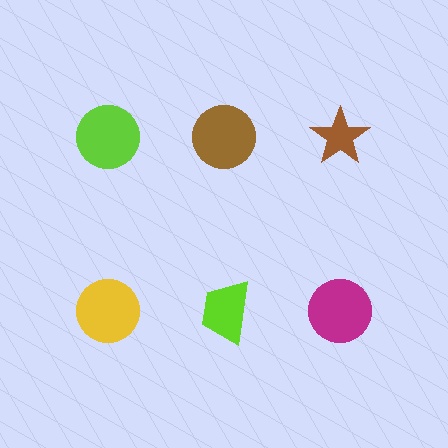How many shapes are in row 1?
3 shapes.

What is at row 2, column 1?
A yellow circle.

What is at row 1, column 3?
A brown star.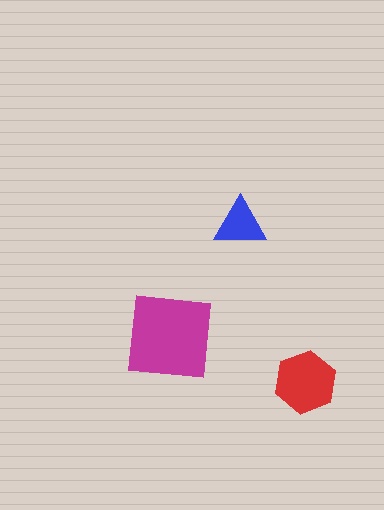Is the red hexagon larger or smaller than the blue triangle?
Larger.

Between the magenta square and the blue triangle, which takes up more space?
The magenta square.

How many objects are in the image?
There are 3 objects in the image.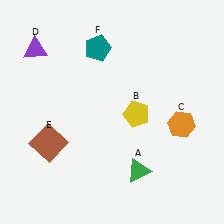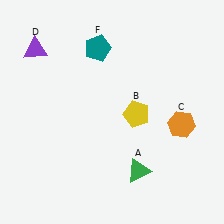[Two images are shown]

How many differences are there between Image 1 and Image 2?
There is 1 difference between the two images.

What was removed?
The brown square (E) was removed in Image 2.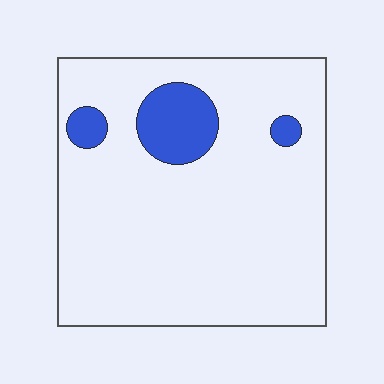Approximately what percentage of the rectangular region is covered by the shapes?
Approximately 10%.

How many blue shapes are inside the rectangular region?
3.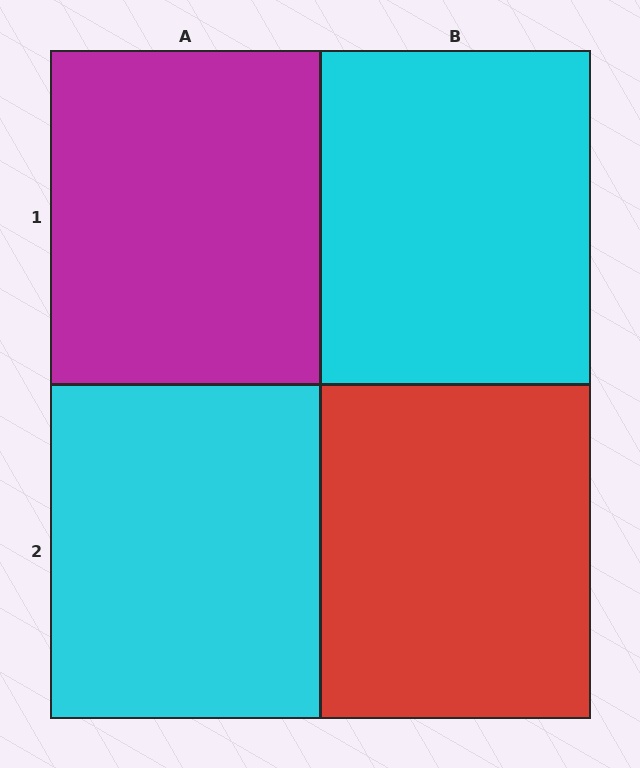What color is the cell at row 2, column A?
Cyan.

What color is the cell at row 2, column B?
Red.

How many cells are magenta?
1 cell is magenta.